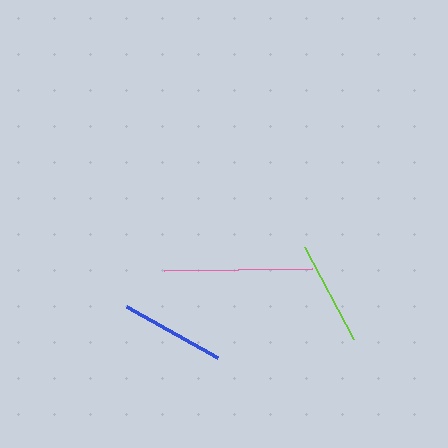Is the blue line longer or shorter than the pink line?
The pink line is longer than the blue line.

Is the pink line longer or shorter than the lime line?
The pink line is longer than the lime line.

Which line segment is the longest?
The pink line is the longest at approximately 149 pixels.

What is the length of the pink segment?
The pink segment is approximately 149 pixels long.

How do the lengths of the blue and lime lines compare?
The blue and lime lines are approximately the same length.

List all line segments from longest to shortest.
From longest to shortest: pink, blue, lime.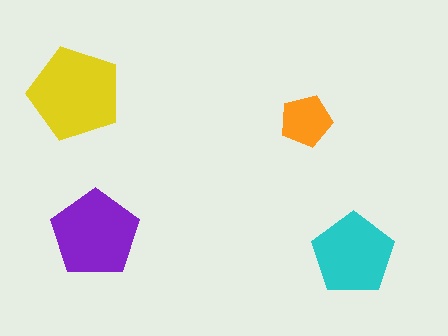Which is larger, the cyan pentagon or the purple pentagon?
The purple one.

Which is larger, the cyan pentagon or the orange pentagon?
The cyan one.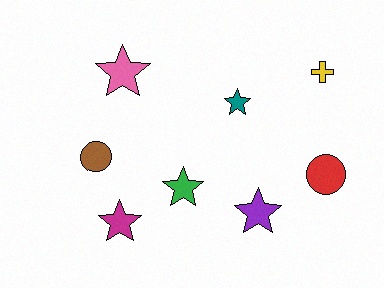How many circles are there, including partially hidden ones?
There are 2 circles.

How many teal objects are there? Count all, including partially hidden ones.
There is 1 teal object.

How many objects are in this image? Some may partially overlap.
There are 8 objects.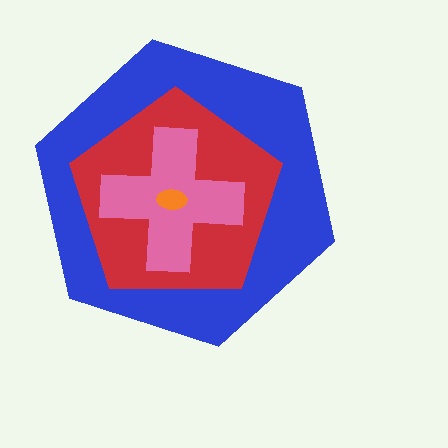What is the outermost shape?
The blue hexagon.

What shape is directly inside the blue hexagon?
The red pentagon.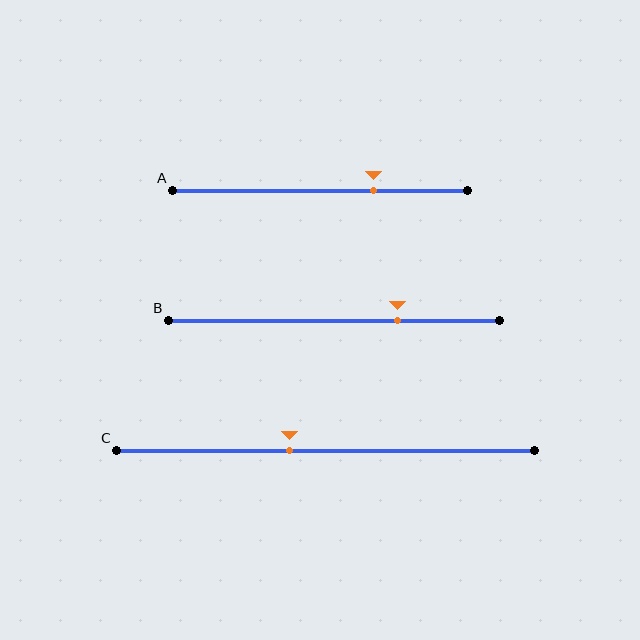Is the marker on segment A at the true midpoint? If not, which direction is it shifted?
No, the marker on segment A is shifted to the right by about 18% of the segment length.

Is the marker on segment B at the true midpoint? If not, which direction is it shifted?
No, the marker on segment B is shifted to the right by about 19% of the segment length.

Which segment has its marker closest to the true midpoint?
Segment C has its marker closest to the true midpoint.